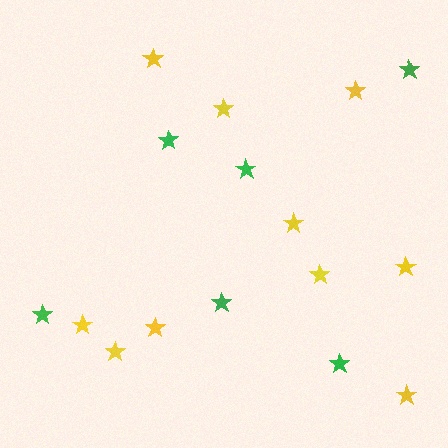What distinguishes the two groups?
There are 2 groups: one group of green stars (6) and one group of yellow stars (10).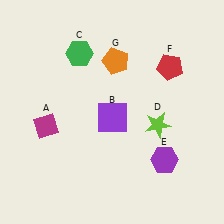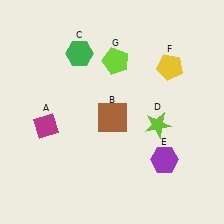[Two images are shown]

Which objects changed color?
B changed from purple to brown. F changed from red to yellow. G changed from orange to lime.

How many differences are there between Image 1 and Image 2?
There are 3 differences between the two images.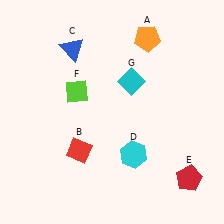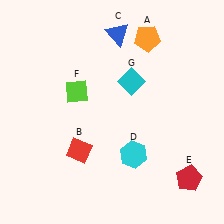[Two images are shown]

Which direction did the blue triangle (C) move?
The blue triangle (C) moved right.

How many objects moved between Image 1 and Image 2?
1 object moved between the two images.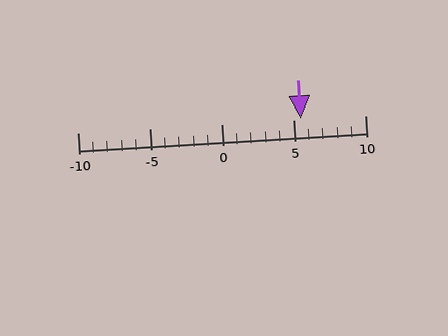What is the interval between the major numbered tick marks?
The major tick marks are spaced 5 units apart.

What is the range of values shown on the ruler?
The ruler shows values from -10 to 10.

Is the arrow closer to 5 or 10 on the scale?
The arrow is closer to 5.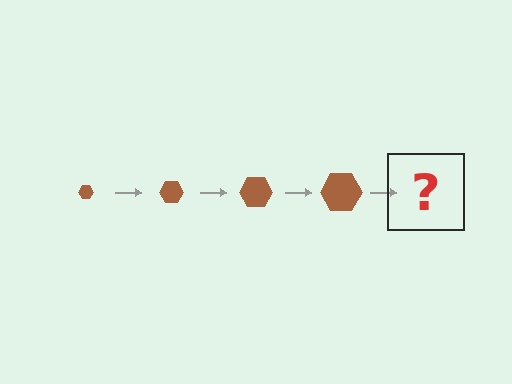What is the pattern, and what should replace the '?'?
The pattern is that the hexagon gets progressively larger each step. The '?' should be a brown hexagon, larger than the previous one.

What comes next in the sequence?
The next element should be a brown hexagon, larger than the previous one.